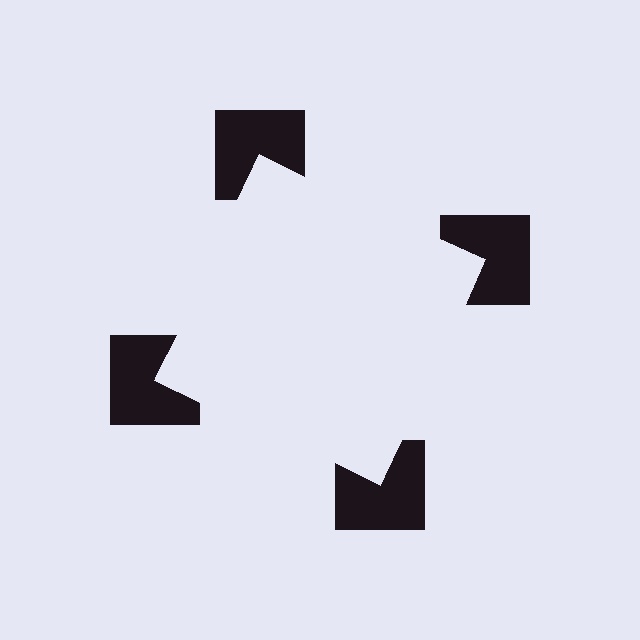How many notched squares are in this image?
There are 4 — one at each vertex of the illusory square.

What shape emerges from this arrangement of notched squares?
An illusory square — its edges are inferred from the aligned wedge cuts in the notched squares, not physically drawn.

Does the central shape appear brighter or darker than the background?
It typically appears slightly brighter than the background, even though no actual brightness change is drawn.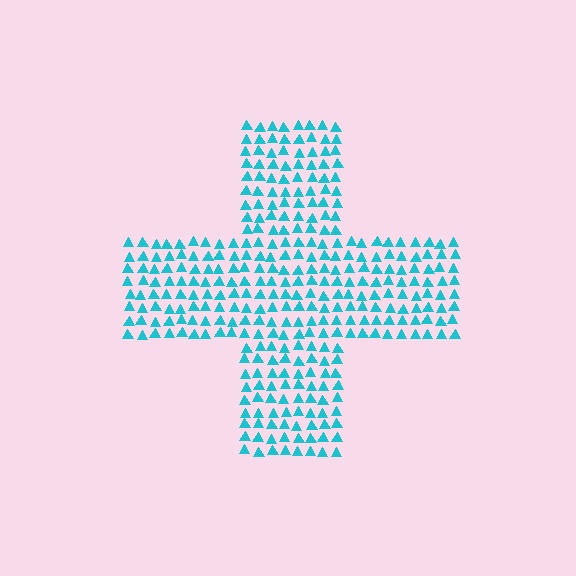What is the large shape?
The large shape is a cross.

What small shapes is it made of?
It is made of small triangles.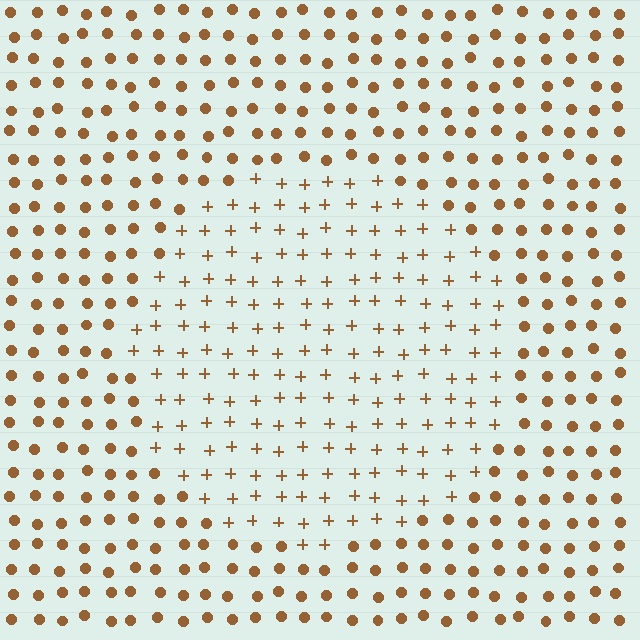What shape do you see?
I see a circle.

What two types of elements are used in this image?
The image uses plus signs inside the circle region and circles outside it.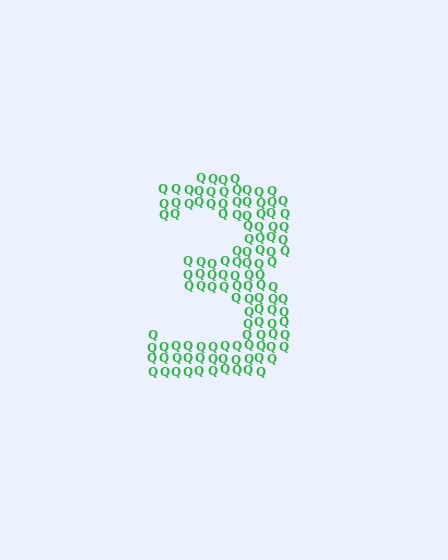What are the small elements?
The small elements are letter Q's.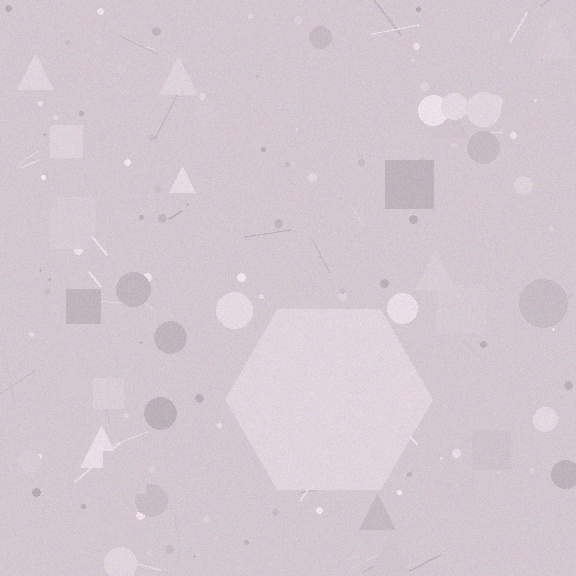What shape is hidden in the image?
A hexagon is hidden in the image.